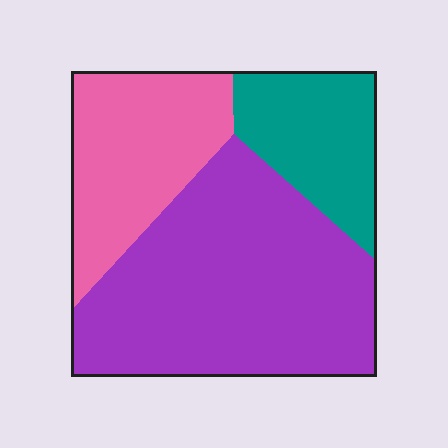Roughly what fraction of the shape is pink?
Pink covers about 25% of the shape.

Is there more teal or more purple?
Purple.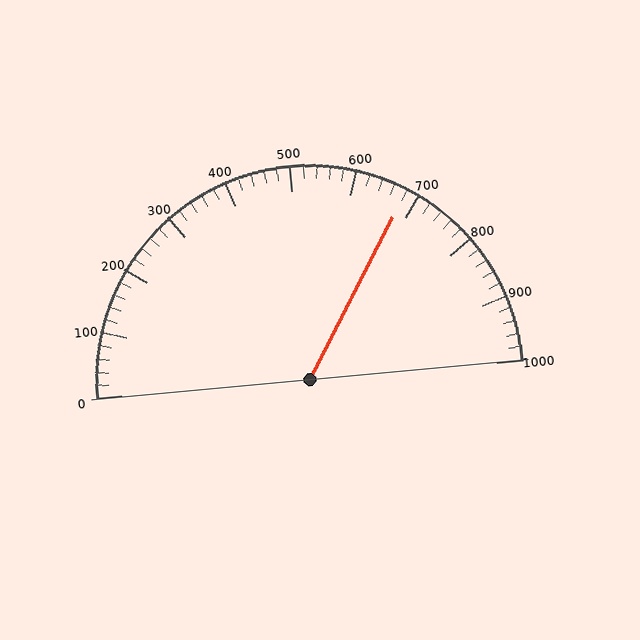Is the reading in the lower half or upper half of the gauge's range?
The reading is in the upper half of the range (0 to 1000).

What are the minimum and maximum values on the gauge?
The gauge ranges from 0 to 1000.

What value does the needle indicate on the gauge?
The needle indicates approximately 680.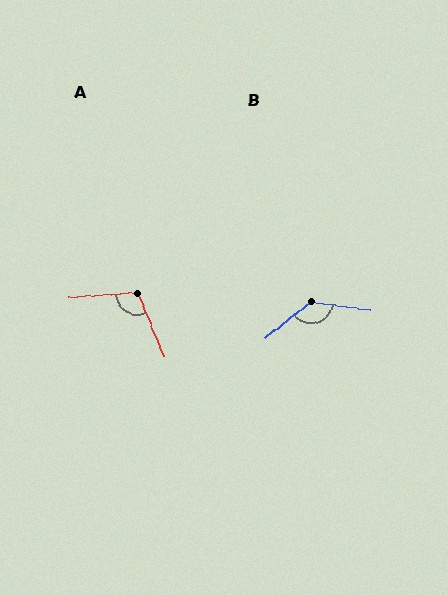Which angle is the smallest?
A, at approximately 108 degrees.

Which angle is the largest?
B, at approximately 135 degrees.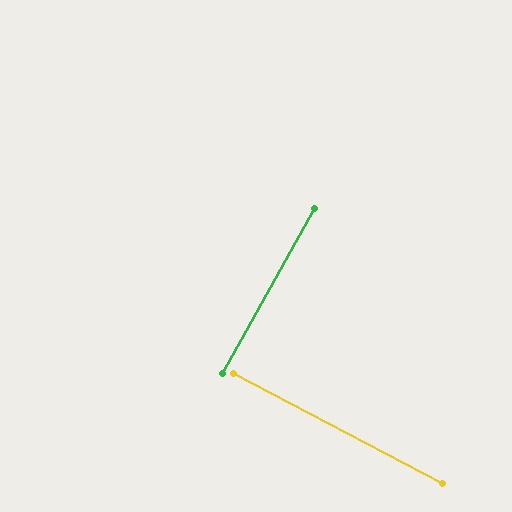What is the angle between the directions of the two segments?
Approximately 89 degrees.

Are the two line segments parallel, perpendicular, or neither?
Perpendicular — they meet at approximately 89°.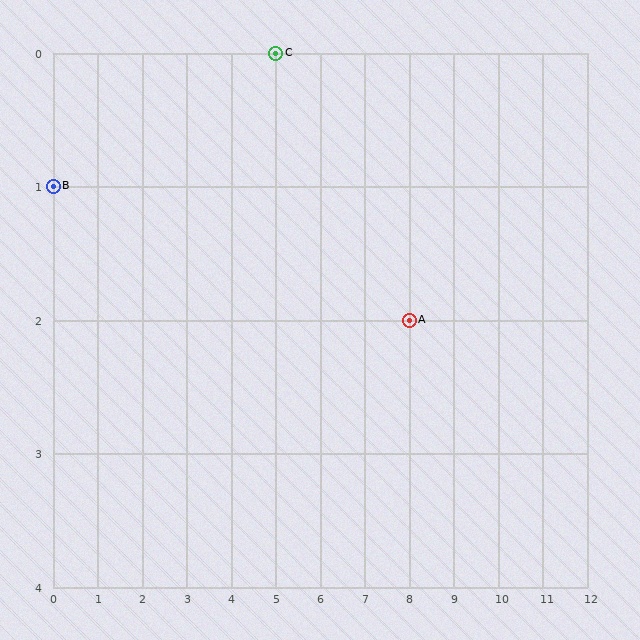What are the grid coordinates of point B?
Point B is at grid coordinates (0, 1).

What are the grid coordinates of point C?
Point C is at grid coordinates (5, 0).